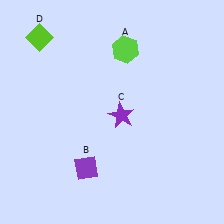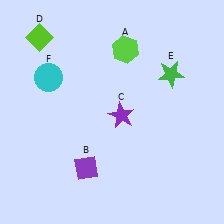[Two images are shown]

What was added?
A green star (E), a cyan circle (F) were added in Image 2.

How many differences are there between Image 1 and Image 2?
There are 2 differences between the two images.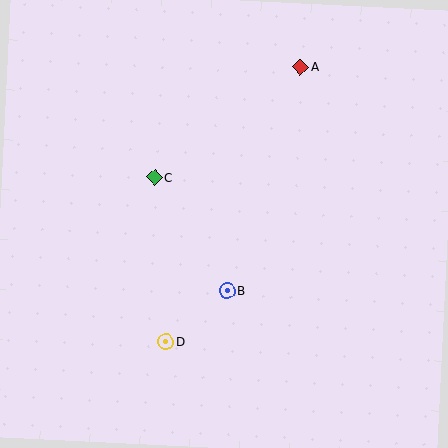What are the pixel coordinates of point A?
Point A is at (301, 67).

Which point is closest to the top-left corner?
Point C is closest to the top-left corner.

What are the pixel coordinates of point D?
Point D is at (166, 341).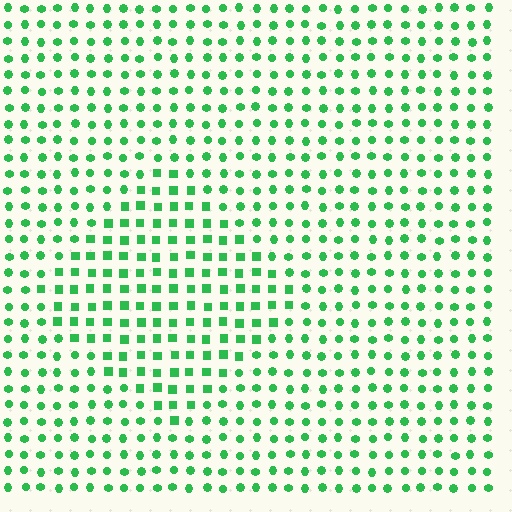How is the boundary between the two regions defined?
The boundary is defined by a change in element shape: squares inside vs. circles outside. All elements share the same color and spacing.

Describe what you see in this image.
The image is filled with small green elements arranged in a uniform grid. A diamond-shaped region contains squares, while the surrounding area contains circles. The boundary is defined purely by the change in element shape.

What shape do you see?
I see a diamond.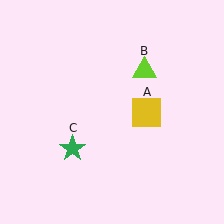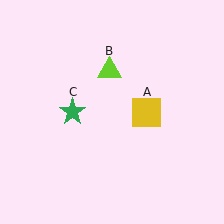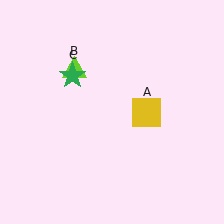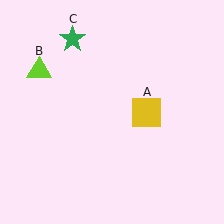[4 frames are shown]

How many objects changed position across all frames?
2 objects changed position: lime triangle (object B), green star (object C).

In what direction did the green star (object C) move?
The green star (object C) moved up.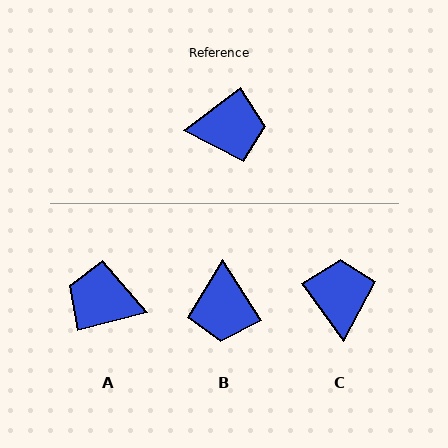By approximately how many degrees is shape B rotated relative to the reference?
Approximately 94 degrees clockwise.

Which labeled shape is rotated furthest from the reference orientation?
A, about 158 degrees away.